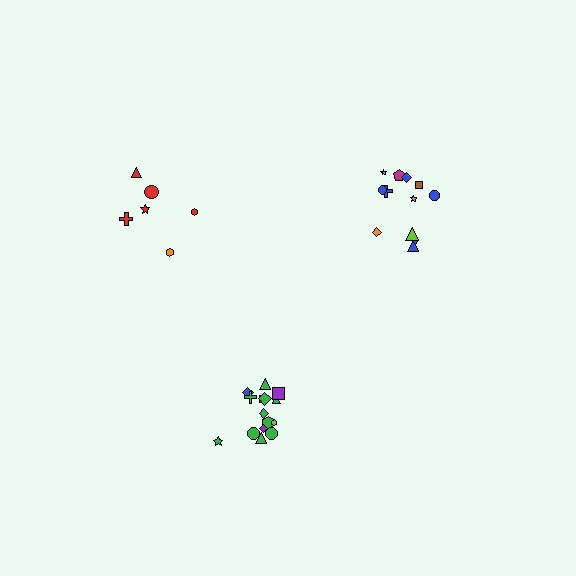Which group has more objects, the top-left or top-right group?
The top-right group.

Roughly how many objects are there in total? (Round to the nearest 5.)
Roughly 35 objects in total.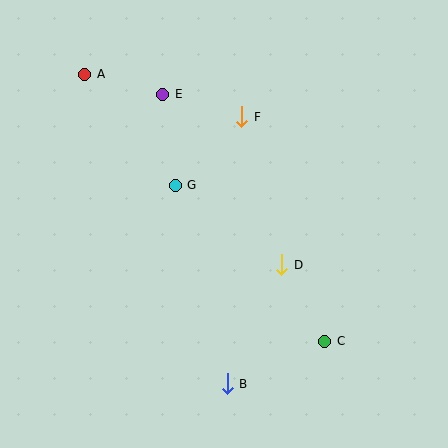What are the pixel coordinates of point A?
Point A is at (85, 74).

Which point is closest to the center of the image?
Point G at (175, 185) is closest to the center.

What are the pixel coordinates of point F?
Point F is at (242, 117).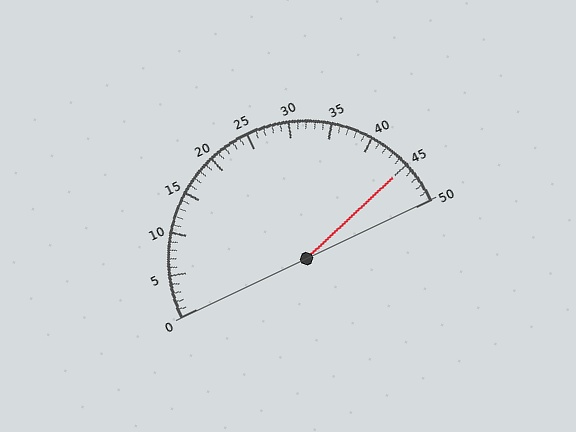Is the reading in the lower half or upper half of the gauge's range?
The reading is in the upper half of the range (0 to 50).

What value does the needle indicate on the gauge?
The needle indicates approximately 45.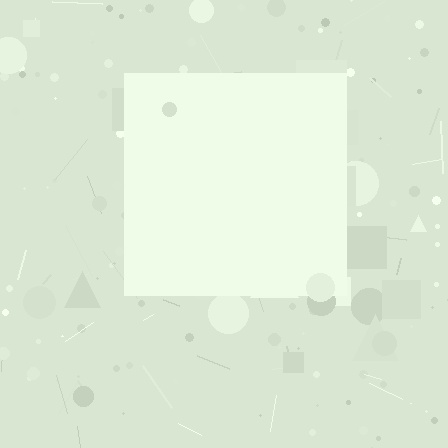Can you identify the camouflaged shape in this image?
The camouflaged shape is a square.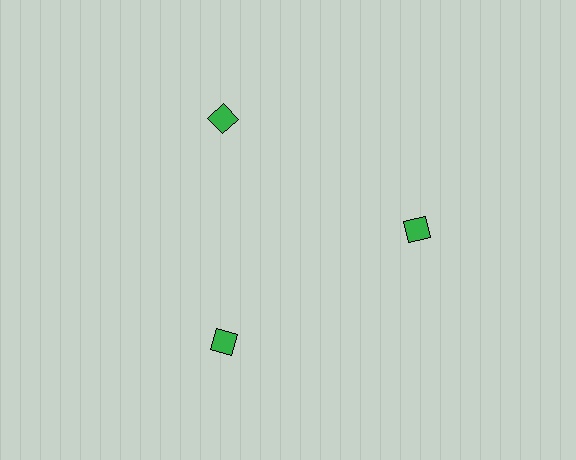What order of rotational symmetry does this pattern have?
This pattern has 3-fold rotational symmetry.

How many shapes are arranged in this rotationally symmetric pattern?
There are 3 shapes, arranged in 3 groups of 1.